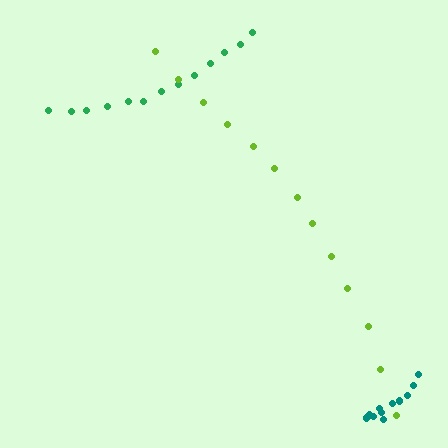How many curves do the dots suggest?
There are 3 distinct paths.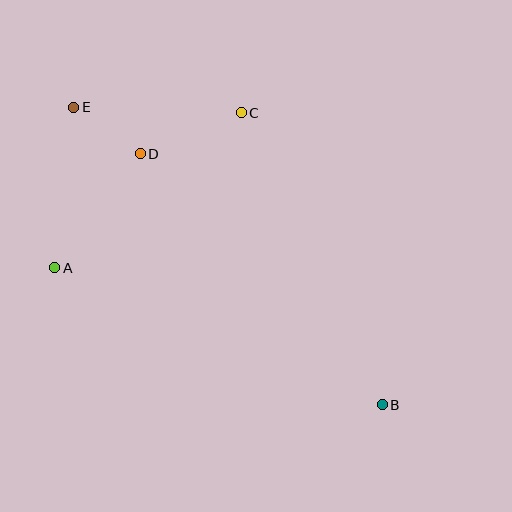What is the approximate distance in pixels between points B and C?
The distance between B and C is approximately 324 pixels.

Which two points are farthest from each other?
Points B and E are farthest from each other.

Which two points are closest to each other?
Points D and E are closest to each other.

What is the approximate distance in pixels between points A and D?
The distance between A and D is approximately 142 pixels.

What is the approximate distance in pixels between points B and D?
The distance between B and D is approximately 348 pixels.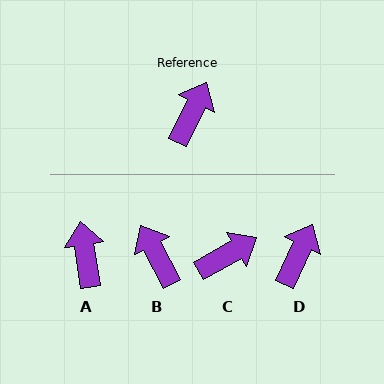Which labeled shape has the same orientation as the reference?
D.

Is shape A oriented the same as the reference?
No, it is off by about 34 degrees.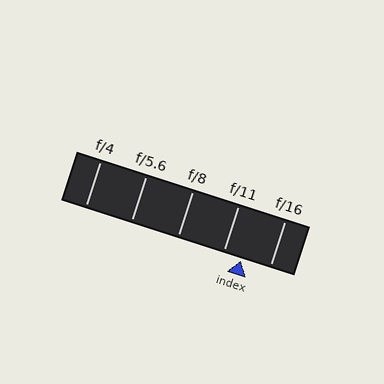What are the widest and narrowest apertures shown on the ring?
The widest aperture shown is f/4 and the narrowest is f/16.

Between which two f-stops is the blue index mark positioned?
The index mark is between f/11 and f/16.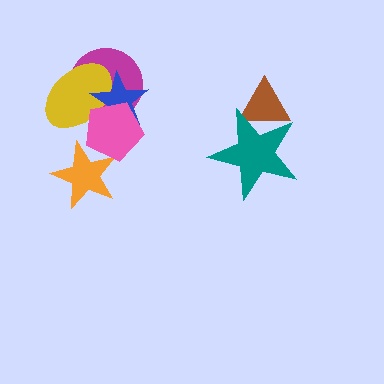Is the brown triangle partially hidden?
Yes, it is partially covered by another shape.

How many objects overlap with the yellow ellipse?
3 objects overlap with the yellow ellipse.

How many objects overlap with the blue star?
3 objects overlap with the blue star.